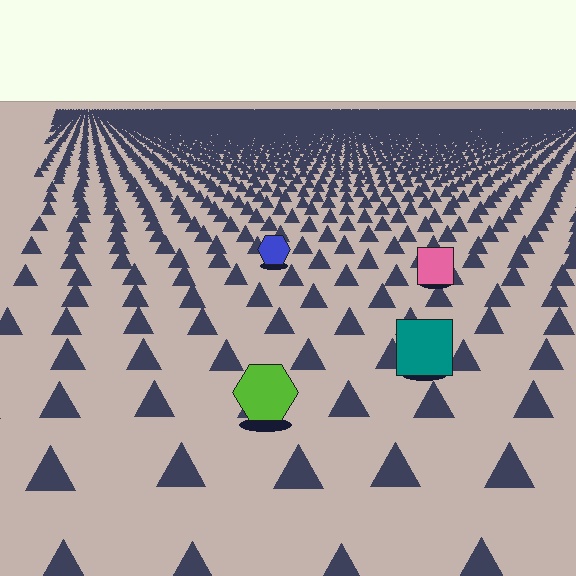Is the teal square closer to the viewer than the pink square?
Yes. The teal square is closer — you can tell from the texture gradient: the ground texture is coarser near it.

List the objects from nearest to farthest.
From nearest to farthest: the lime hexagon, the teal square, the pink square, the blue hexagon.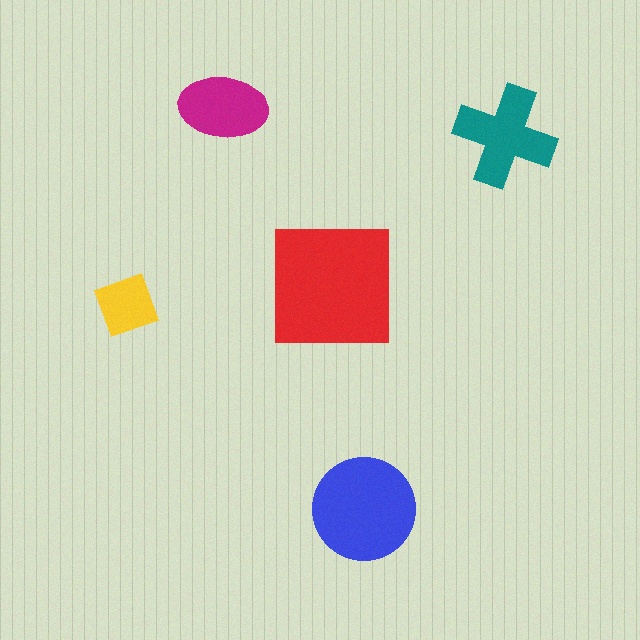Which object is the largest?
The red square.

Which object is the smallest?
The yellow diamond.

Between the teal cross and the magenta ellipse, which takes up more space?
The teal cross.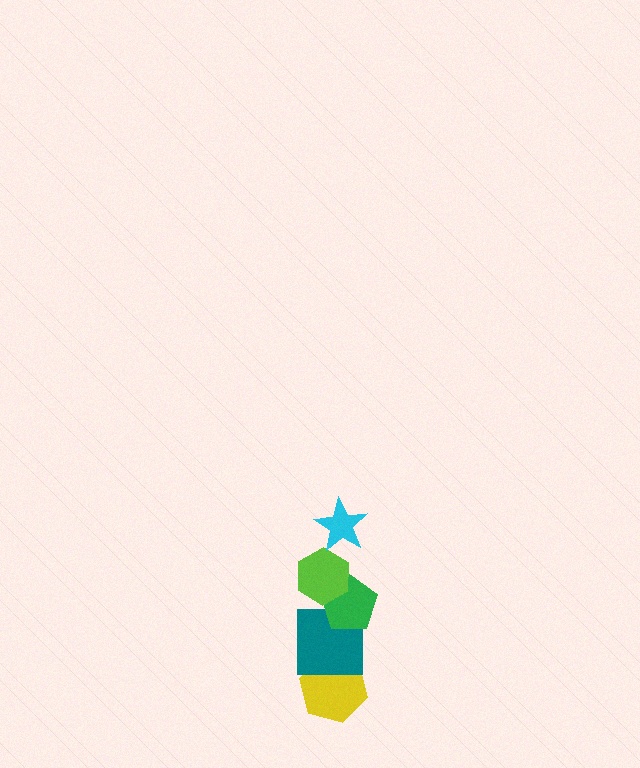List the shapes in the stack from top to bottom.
From top to bottom: the cyan star, the lime hexagon, the green pentagon, the teal square, the yellow hexagon.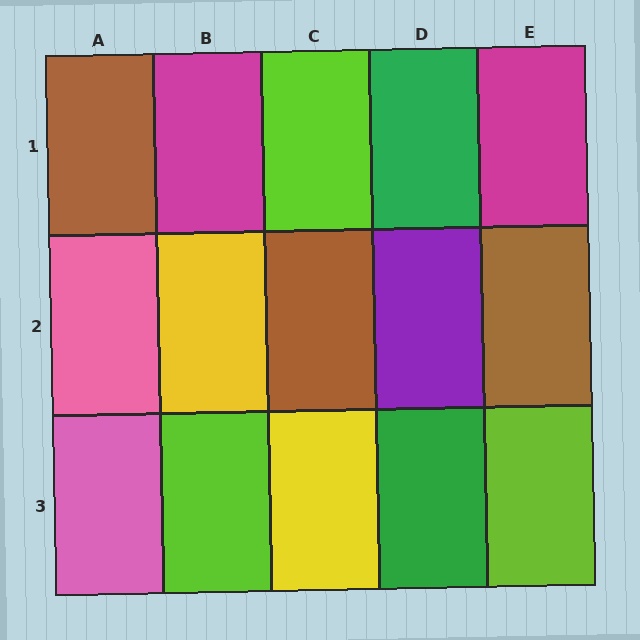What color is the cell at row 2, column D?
Purple.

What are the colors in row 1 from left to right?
Brown, magenta, lime, green, magenta.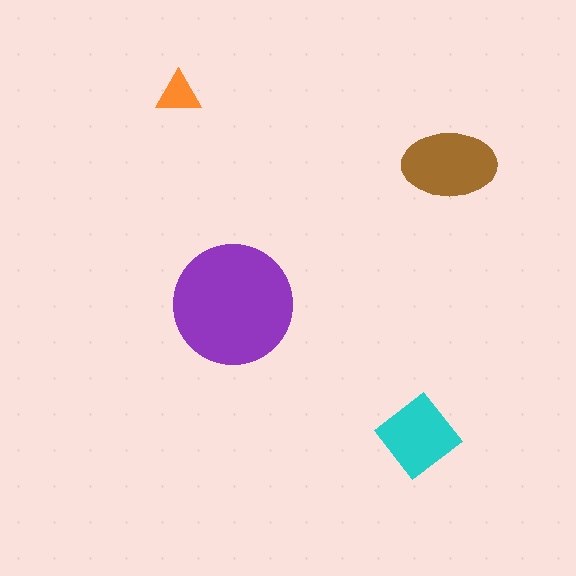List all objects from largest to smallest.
The purple circle, the brown ellipse, the cyan diamond, the orange triangle.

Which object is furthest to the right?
The brown ellipse is rightmost.